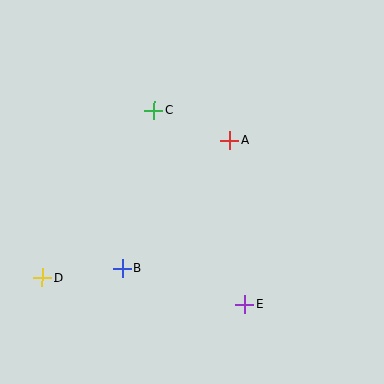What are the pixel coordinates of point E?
Point E is at (245, 305).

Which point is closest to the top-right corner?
Point A is closest to the top-right corner.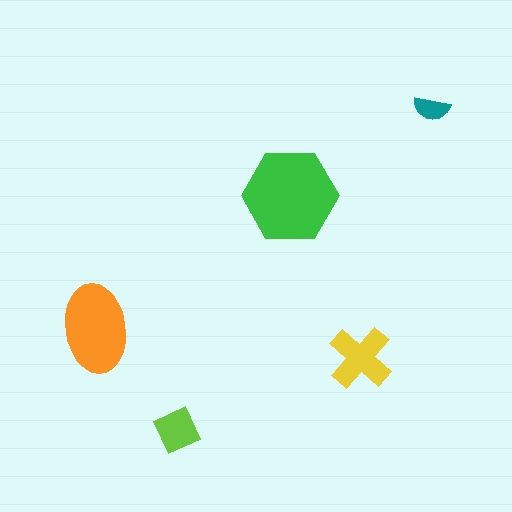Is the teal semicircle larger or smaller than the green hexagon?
Smaller.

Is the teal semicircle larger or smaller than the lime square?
Smaller.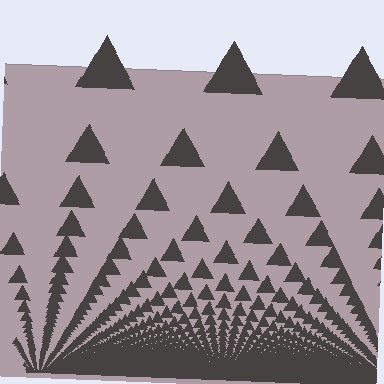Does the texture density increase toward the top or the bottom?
Density increases toward the bottom.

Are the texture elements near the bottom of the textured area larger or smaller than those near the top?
Smaller. The gradient is inverted — elements near the bottom are smaller and denser.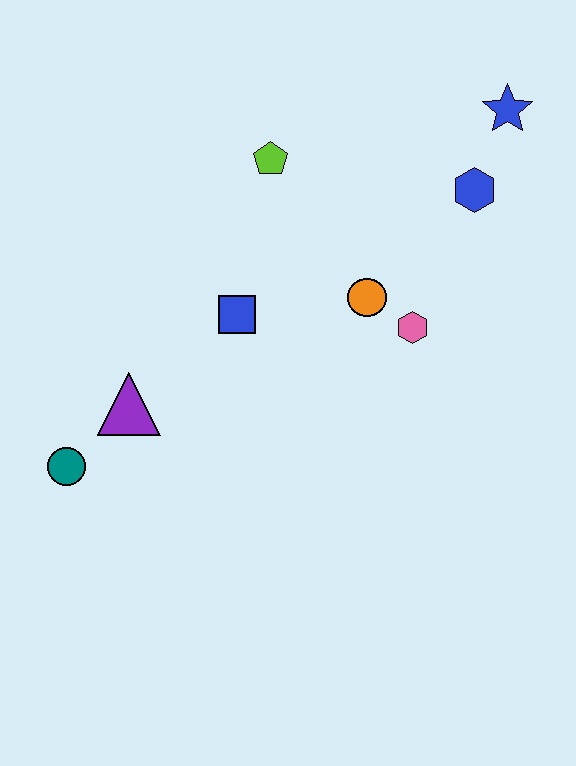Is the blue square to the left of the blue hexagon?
Yes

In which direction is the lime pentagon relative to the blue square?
The lime pentagon is above the blue square.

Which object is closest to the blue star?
The blue hexagon is closest to the blue star.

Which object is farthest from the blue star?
The teal circle is farthest from the blue star.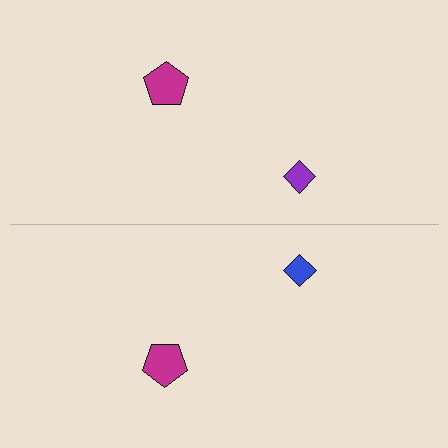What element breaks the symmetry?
The blue diamond on the bottom side breaks the symmetry — its mirror counterpart is purple.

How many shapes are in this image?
There are 4 shapes in this image.